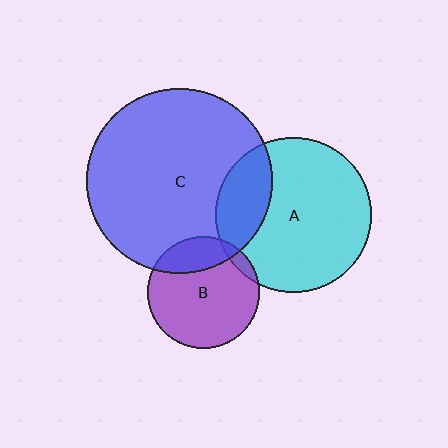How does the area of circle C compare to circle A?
Approximately 1.4 times.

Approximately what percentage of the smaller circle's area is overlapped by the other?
Approximately 25%.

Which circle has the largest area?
Circle C (blue).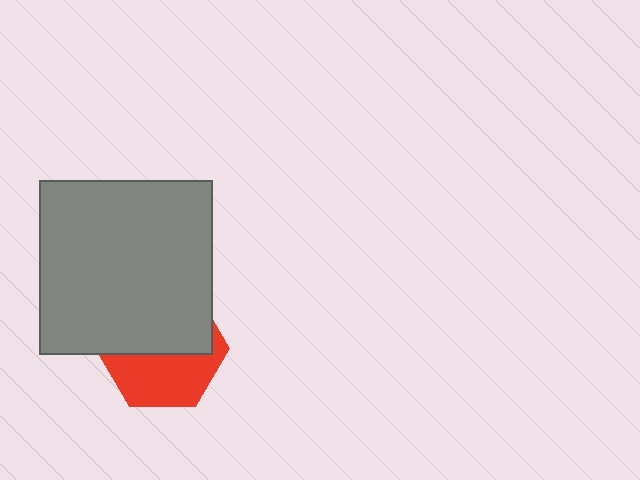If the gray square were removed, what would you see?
You would see the complete red hexagon.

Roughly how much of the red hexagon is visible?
About half of it is visible (roughly 45%).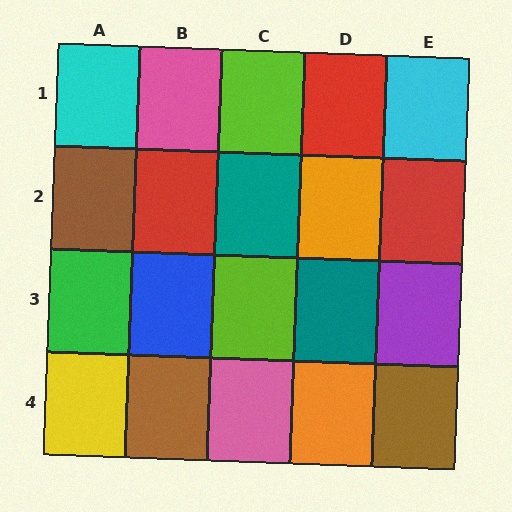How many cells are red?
3 cells are red.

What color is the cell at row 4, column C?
Pink.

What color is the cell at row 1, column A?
Cyan.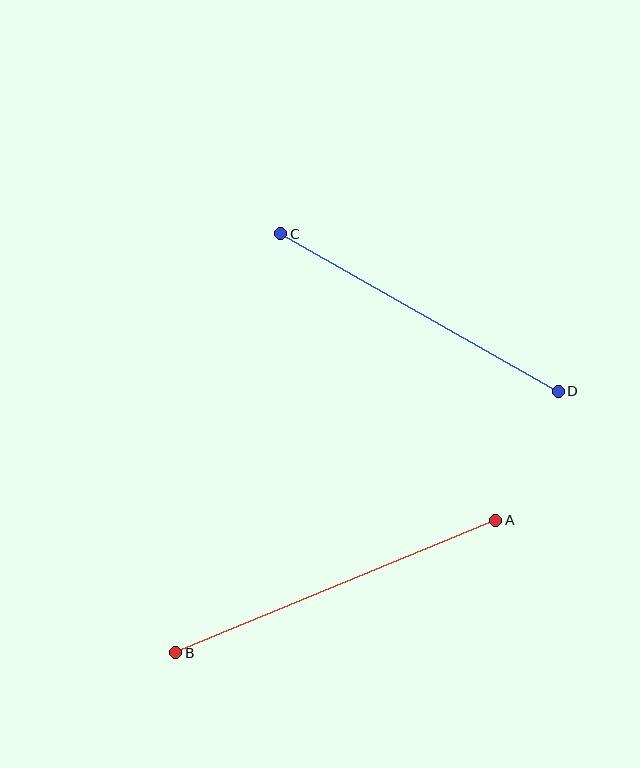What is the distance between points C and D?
The distance is approximately 319 pixels.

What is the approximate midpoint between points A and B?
The midpoint is at approximately (336, 587) pixels.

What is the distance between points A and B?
The distance is approximately 346 pixels.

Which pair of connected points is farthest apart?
Points A and B are farthest apart.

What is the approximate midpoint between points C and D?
The midpoint is at approximately (420, 312) pixels.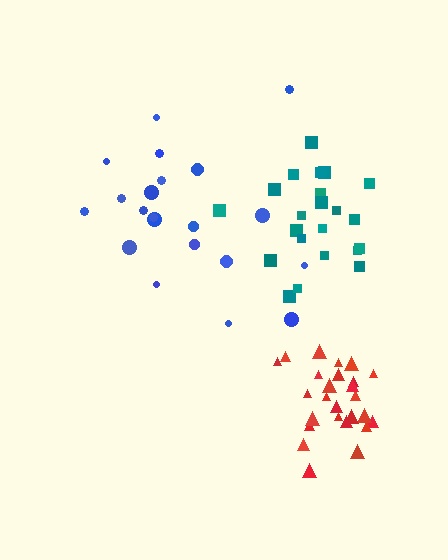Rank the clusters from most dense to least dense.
red, teal, blue.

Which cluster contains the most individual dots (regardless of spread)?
Red (26).